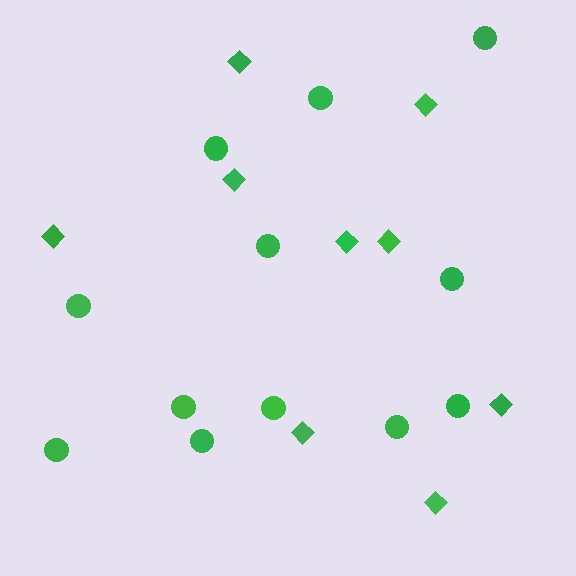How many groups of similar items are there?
There are 2 groups: one group of diamonds (9) and one group of circles (12).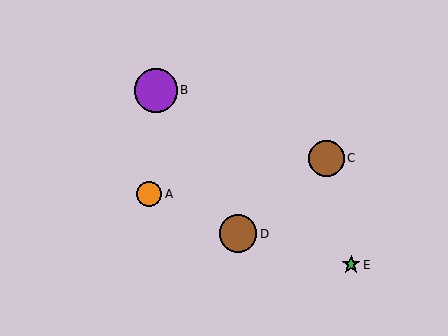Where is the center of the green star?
The center of the green star is at (351, 265).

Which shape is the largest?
The purple circle (labeled B) is the largest.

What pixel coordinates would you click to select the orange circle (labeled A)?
Click at (149, 194) to select the orange circle A.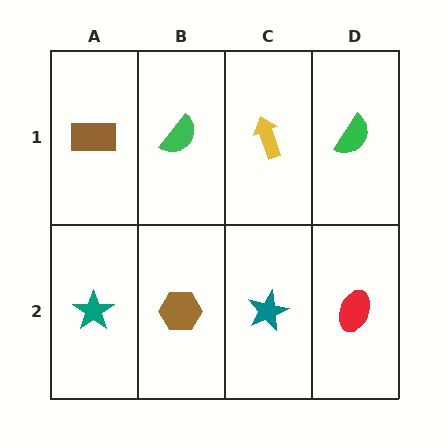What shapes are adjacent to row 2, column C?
A yellow arrow (row 1, column C), a brown hexagon (row 2, column B), a red ellipse (row 2, column D).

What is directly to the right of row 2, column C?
A red ellipse.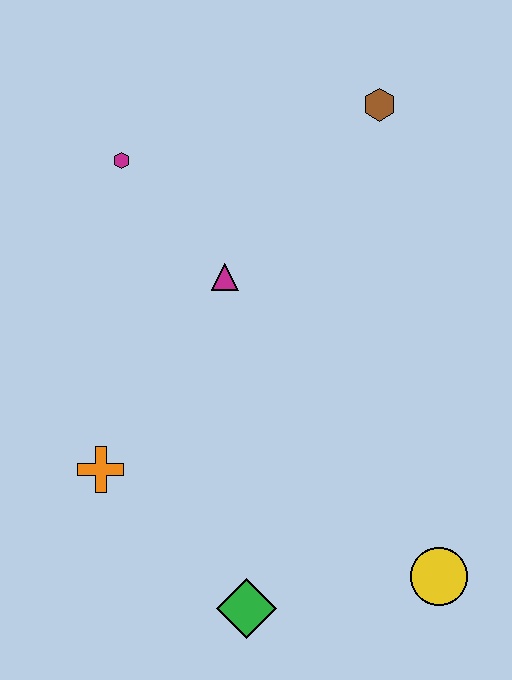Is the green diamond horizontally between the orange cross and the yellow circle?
Yes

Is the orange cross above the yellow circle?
Yes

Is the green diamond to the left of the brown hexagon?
Yes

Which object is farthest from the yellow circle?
The magenta hexagon is farthest from the yellow circle.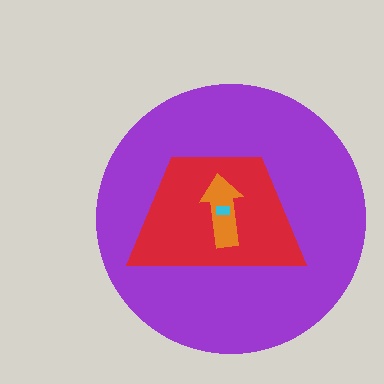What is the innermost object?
The cyan rectangle.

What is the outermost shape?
The purple circle.